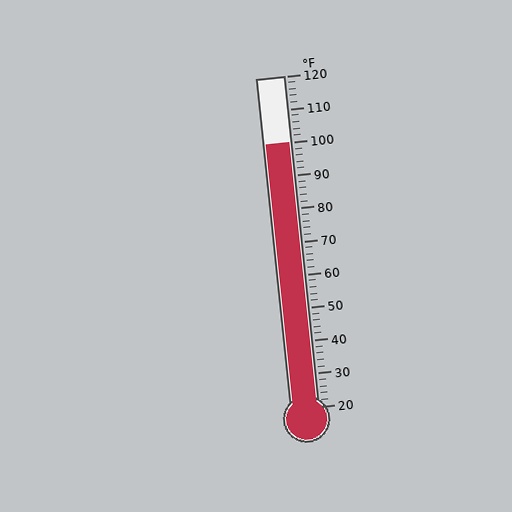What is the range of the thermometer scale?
The thermometer scale ranges from 20°F to 120°F.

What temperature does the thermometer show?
The thermometer shows approximately 100°F.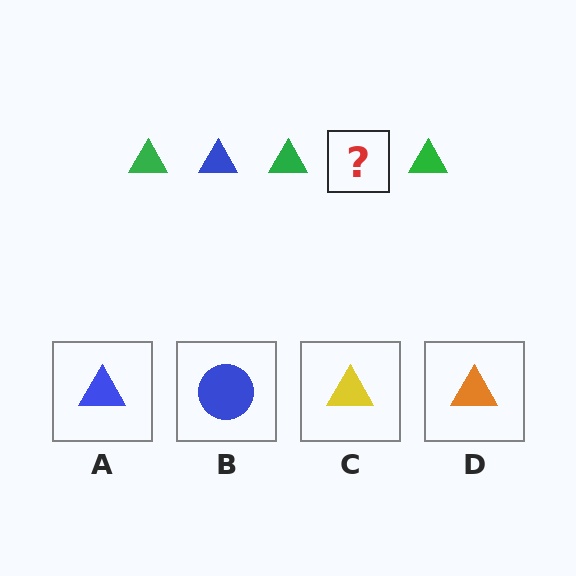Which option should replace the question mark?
Option A.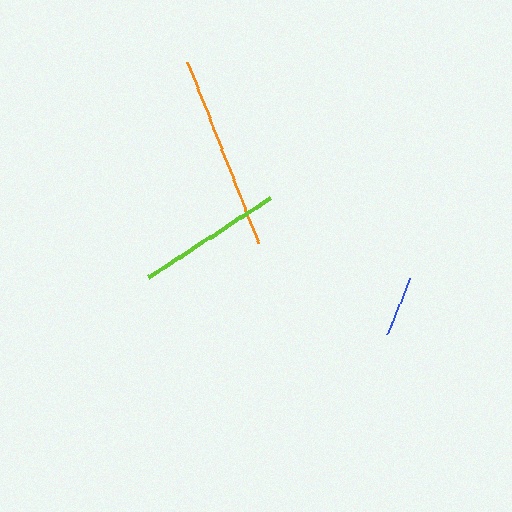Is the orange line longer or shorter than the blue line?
The orange line is longer than the blue line.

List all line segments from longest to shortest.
From longest to shortest: orange, lime, blue.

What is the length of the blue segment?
The blue segment is approximately 61 pixels long.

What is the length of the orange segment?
The orange segment is approximately 195 pixels long.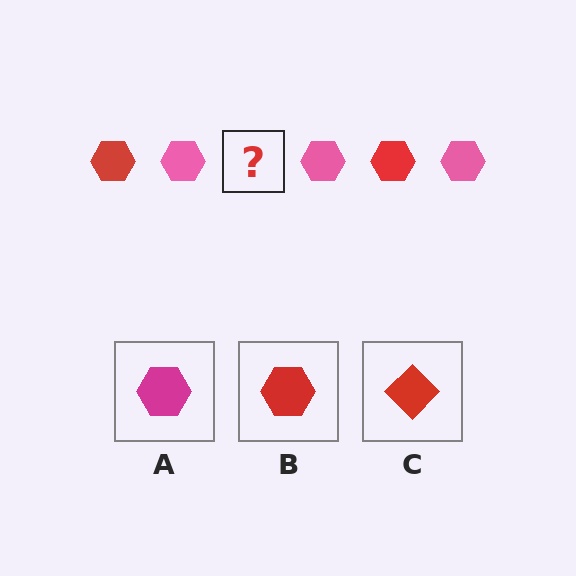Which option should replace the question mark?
Option B.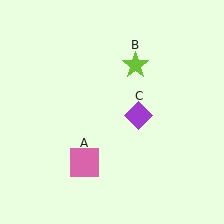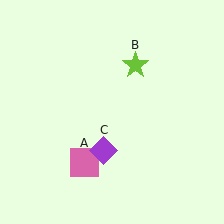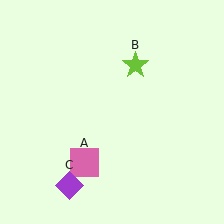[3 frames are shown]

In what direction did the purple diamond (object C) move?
The purple diamond (object C) moved down and to the left.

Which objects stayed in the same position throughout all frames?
Pink square (object A) and lime star (object B) remained stationary.